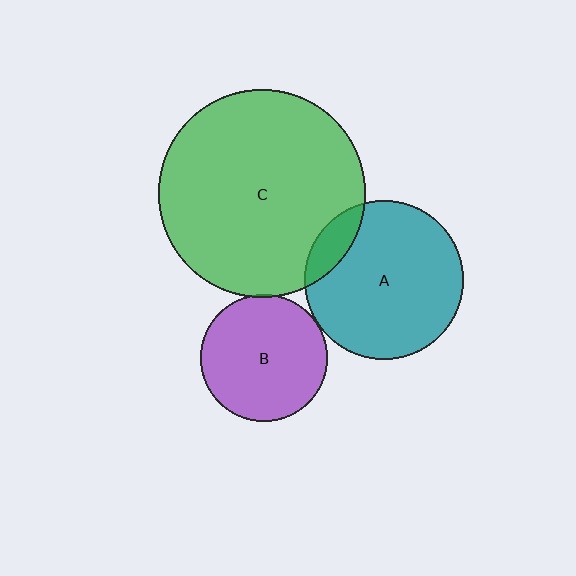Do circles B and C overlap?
Yes.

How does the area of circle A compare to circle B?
Approximately 1.6 times.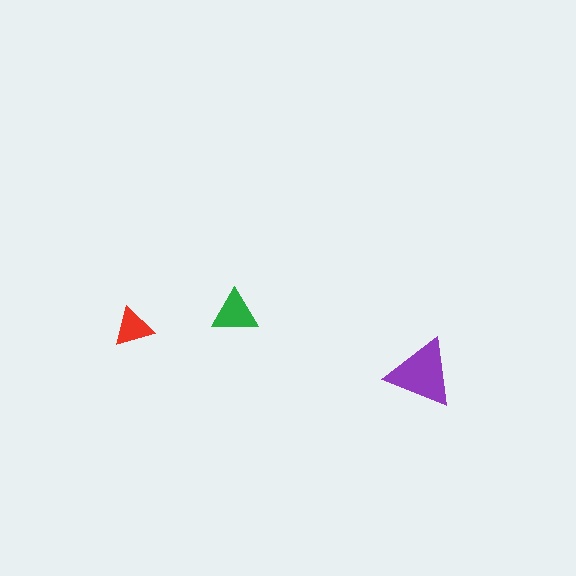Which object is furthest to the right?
The purple triangle is rightmost.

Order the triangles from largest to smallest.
the purple one, the green one, the red one.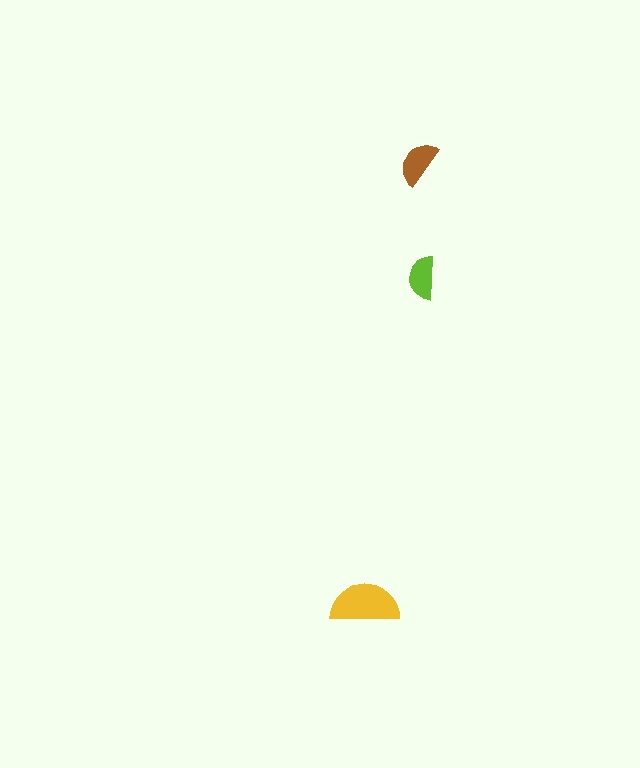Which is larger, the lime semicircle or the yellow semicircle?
The yellow one.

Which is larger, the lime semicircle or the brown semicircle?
The brown one.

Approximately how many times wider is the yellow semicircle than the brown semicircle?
About 1.5 times wider.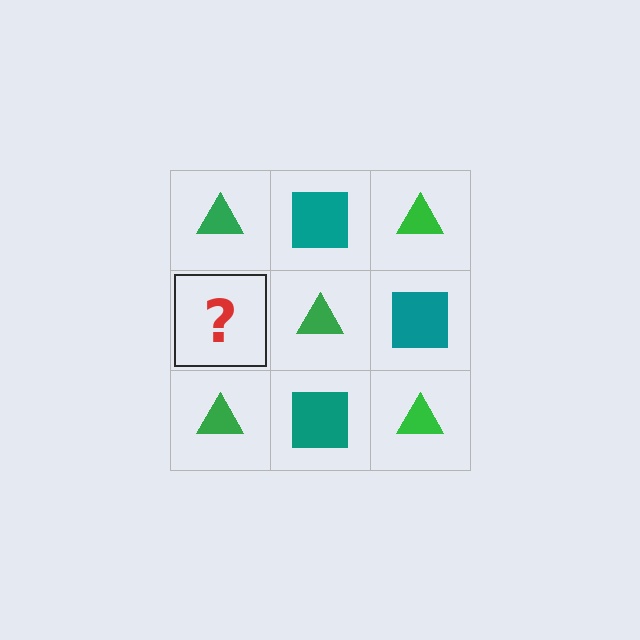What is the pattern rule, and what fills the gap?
The rule is that it alternates green triangle and teal square in a checkerboard pattern. The gap should be filled with a teal square.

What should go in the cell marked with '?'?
The missing cell should contain a teal square.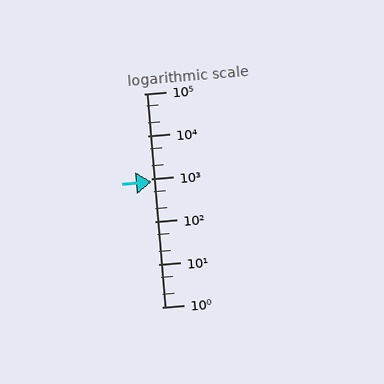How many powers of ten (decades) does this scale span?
The scale spans 5 decades, from 1 to 100000.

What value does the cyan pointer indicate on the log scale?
The pointer indicates approximately 870.